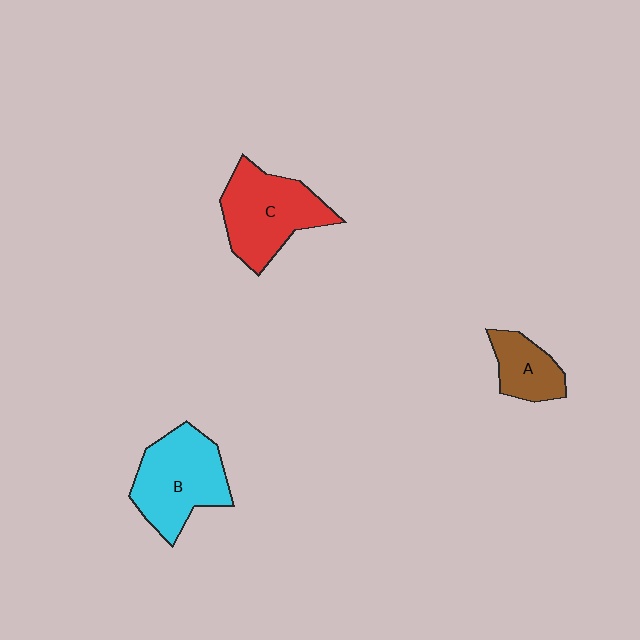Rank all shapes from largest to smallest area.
From largest to smallest: C (red), B (cyan), A (brown).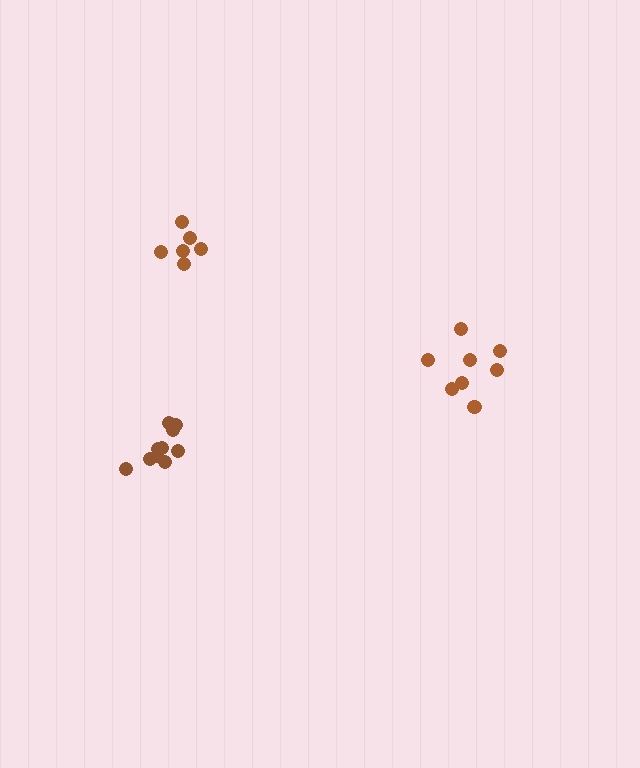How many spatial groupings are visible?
There are 3 spatial groupings.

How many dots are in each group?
Group 1: 8 dots, Group 2: 10 dots, Group 3: 6 dots (24 total).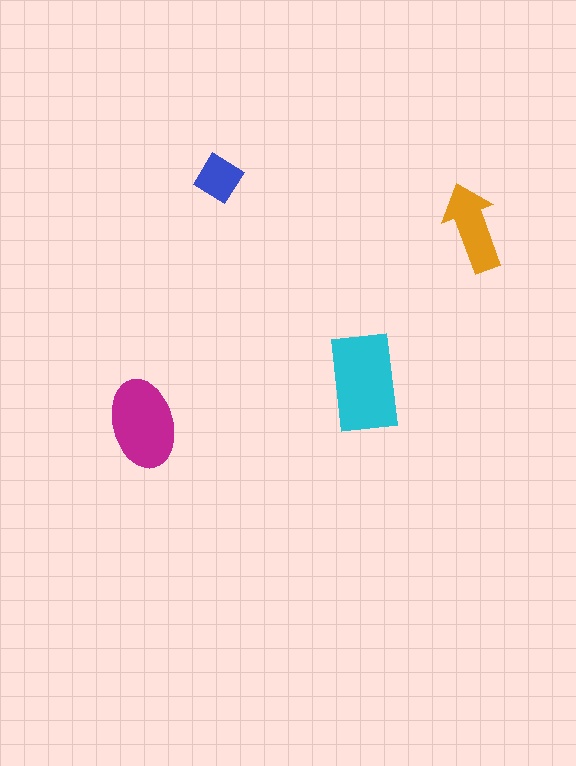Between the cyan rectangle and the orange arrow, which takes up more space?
The cyan rectangle.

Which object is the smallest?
The blue diamond.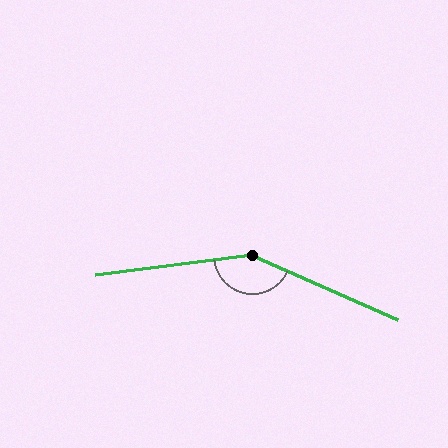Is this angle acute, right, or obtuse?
It is obtuse.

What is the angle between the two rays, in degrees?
Approximately 149 degrees.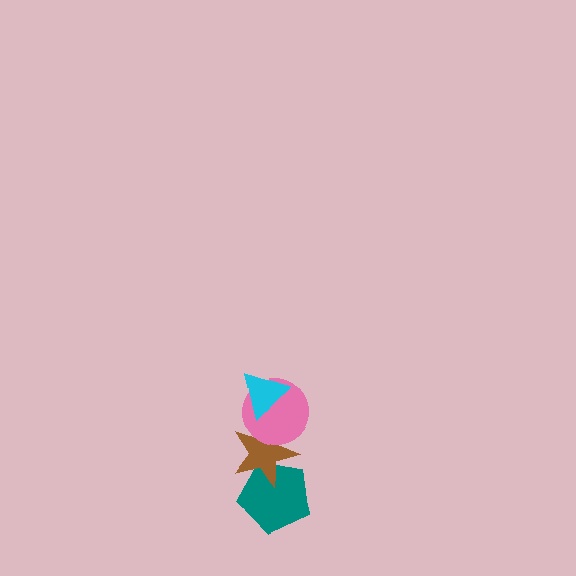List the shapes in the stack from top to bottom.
From top to bottom: the cyan triangle, the pink circle, the brown star, the teal pentagon.